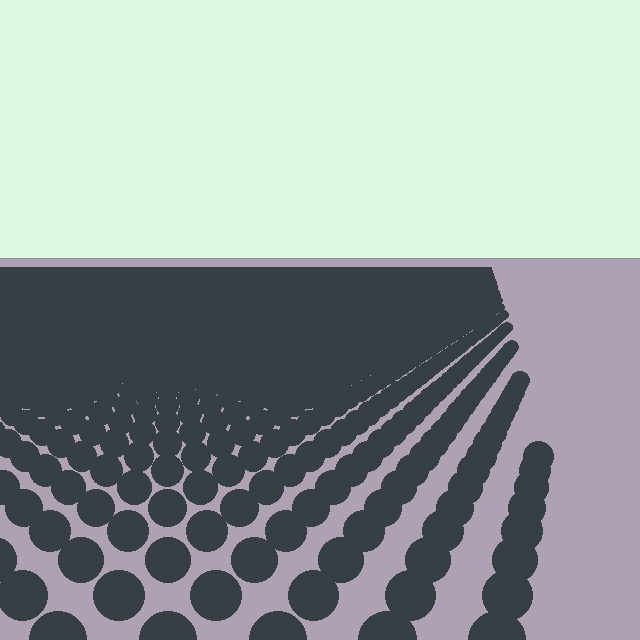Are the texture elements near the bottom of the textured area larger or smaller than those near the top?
Larger. Near the bottom, elements are closer to the viewer and appear at a bigger on-screen size.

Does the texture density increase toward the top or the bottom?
Density increases toward the top.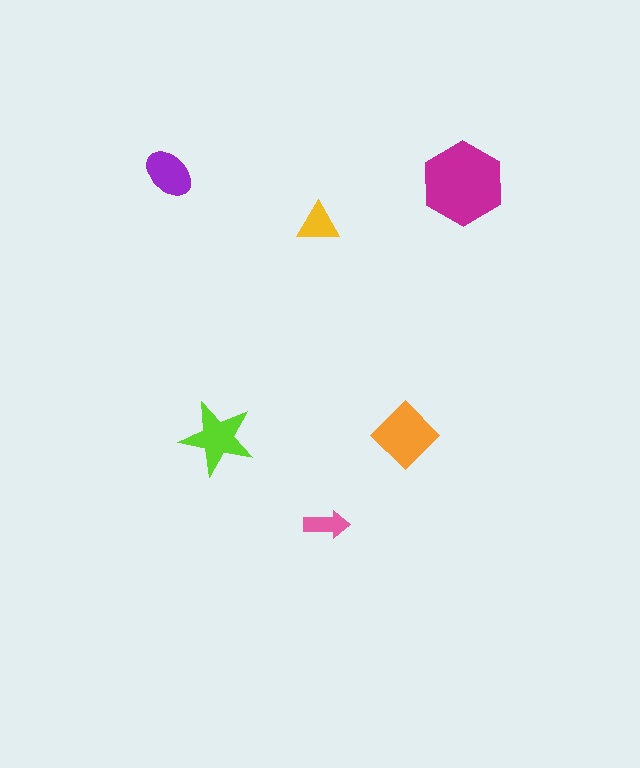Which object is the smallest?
The pink arrow.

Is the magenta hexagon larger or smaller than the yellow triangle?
Larger.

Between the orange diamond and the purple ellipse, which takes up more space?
The orange diamond.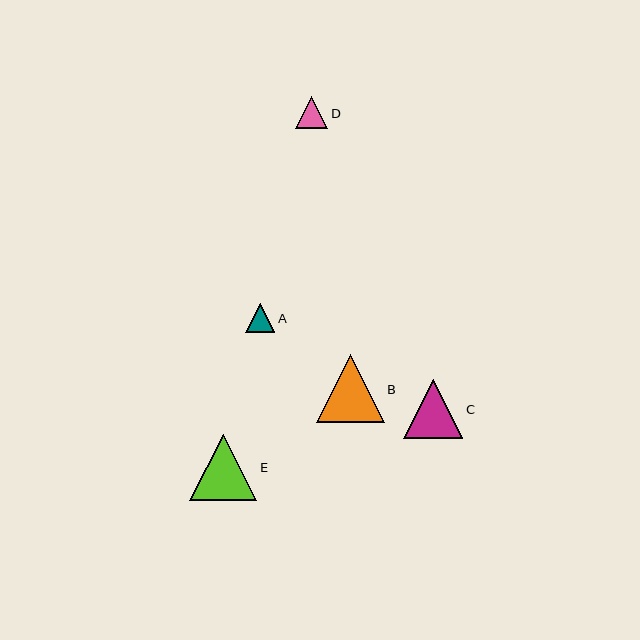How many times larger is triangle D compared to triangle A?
Triangle D is approximately 1.1 times the size of triangle A.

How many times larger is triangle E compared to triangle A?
Triangle E is approximately 2.3 times the size of triangle A.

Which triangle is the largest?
Triangle B is the largest with a size of approximately 68 pixels.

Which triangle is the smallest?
Triangle A is the smallest with a size of approximately 29 pixels.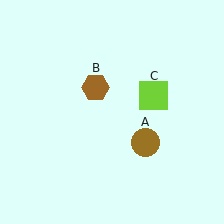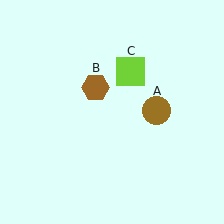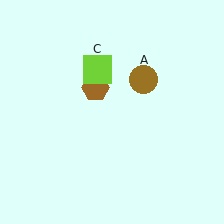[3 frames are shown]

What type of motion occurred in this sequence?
The brown circle (object A), lime square (object C) rotated counterclockwise around the center of the scene.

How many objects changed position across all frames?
2 objects changed position: brown circle (object A), lime square (object C).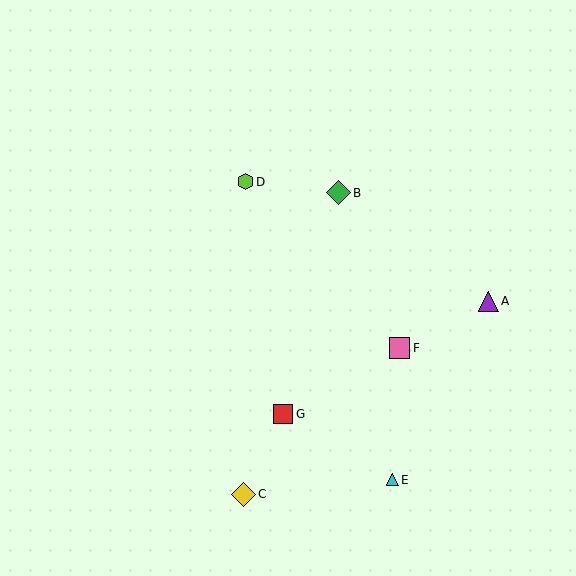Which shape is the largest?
The yellow diamond (labeled C) is the largest.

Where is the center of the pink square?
The center of the pink square is at (400, 348).